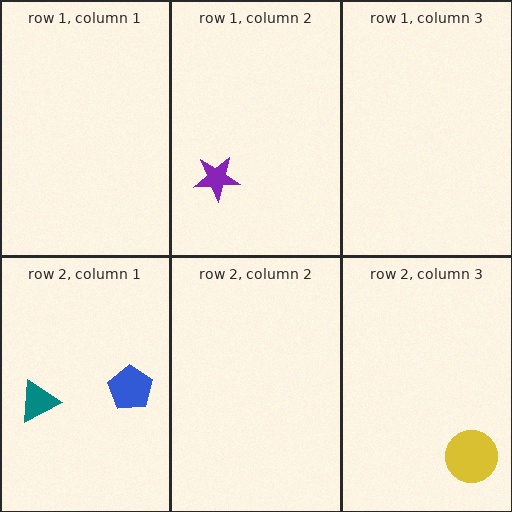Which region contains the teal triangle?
The row 2, column 1 region.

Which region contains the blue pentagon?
The row 2, column 1 region.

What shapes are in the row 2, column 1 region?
The teal triangle, the blue pentagon.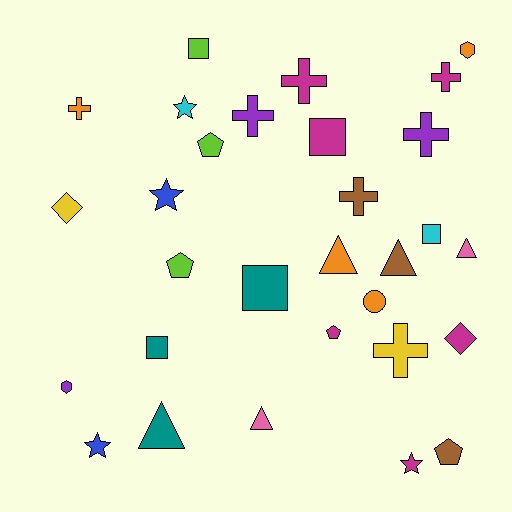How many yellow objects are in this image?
There are 2 yellow objects.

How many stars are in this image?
There are 4 stars.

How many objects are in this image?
There are 30 objects.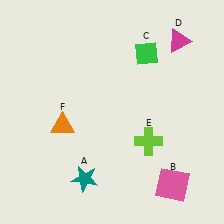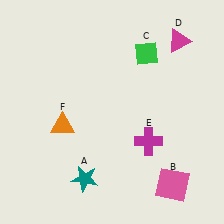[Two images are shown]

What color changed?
The cross (E) changed from lime in Image 1 to magenta in Image 2.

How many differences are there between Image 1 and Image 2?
There is 1 difference between the two images.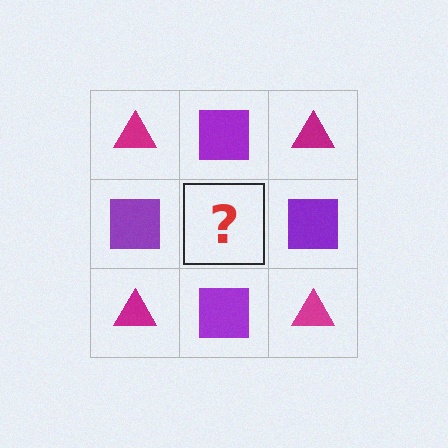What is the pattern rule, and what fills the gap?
The rule is that it alternates magenta triangle and purple square in a checkerboard pattern. The gap should be filled with a magenta triangle.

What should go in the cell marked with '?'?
The missing cell should contain a magenta triangle.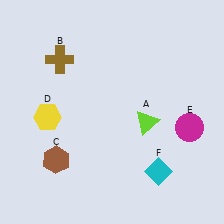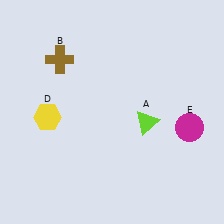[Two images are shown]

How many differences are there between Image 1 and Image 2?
There are 2 differences between the two images.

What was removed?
The cyan diamond (F), the brown hexagon (C) were removed in Image 2.